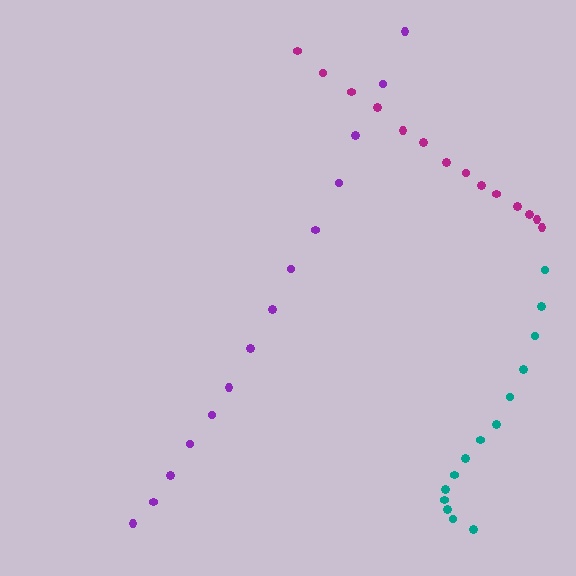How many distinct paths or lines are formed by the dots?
There are 3 distinct paths.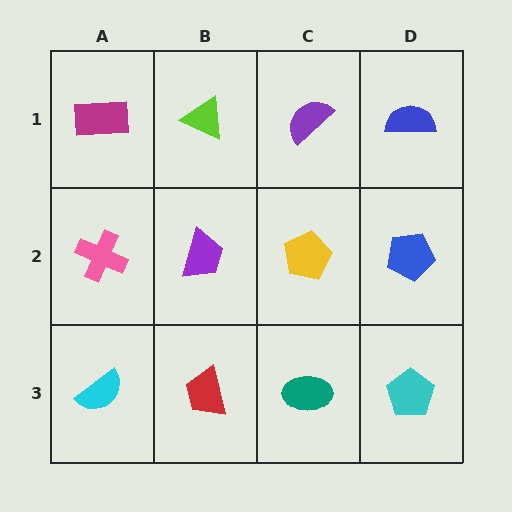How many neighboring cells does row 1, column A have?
2.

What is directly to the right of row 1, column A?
A lime triangle.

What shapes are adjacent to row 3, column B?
A purple trapezoid (row 2, column B), a cyan semicircle (row 3, column A), a teal ellipse (row 3, column C).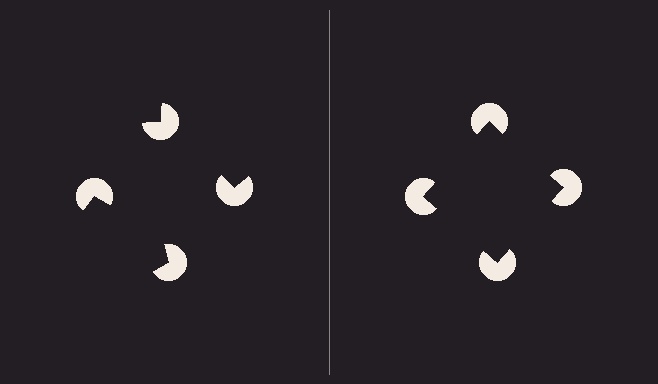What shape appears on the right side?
An illusory square.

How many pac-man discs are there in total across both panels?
8 — 4 on each side.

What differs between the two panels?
The pac-man discs are positioned identically on both sides; only the wedge orientations differ. On the right they align to a square; on the left they are misaligned.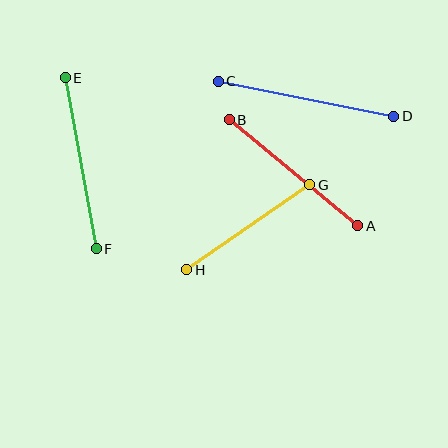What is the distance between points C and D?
The distance is approximately 179 pixels.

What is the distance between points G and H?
The distance is approximately 150 pixels.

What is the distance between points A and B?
The distance is approximately 167 pixels.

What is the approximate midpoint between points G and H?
The midpoint is at approximately (248, 227) pixels.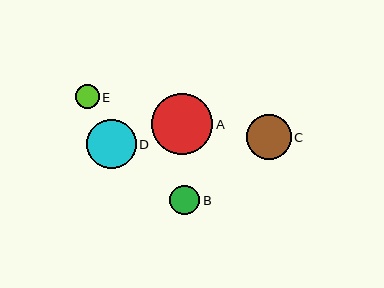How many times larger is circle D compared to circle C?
Circle D is approximately 1.1 times the size of circle C.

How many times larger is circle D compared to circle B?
Circle D is approximately 1.7 times the size of circle B.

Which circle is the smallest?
Circle E is the smallest with a size of approximately 24 pixels.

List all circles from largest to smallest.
From largest to smallest: A, D, C, B, E.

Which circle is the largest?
Circle A is the largest with a size of approximately 61 pixels.